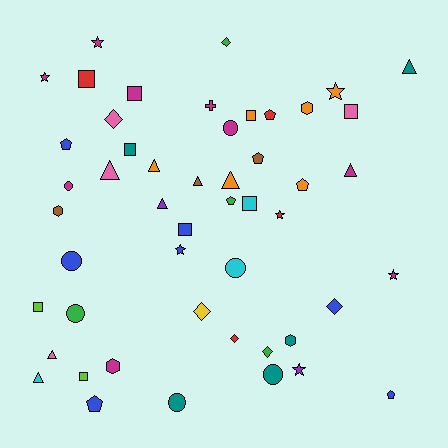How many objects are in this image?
There are 50 objects.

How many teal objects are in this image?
There are 5 teal objects.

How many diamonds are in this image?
There are 6 diamonds.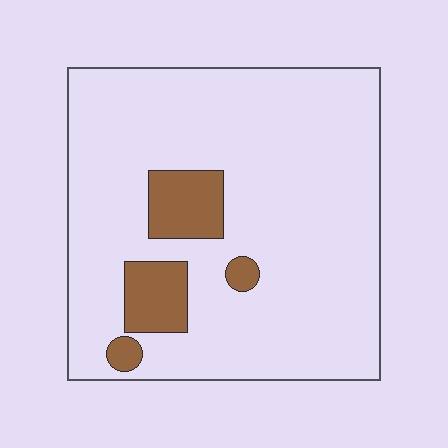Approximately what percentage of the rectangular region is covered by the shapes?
Approximately 10%.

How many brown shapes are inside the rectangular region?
4.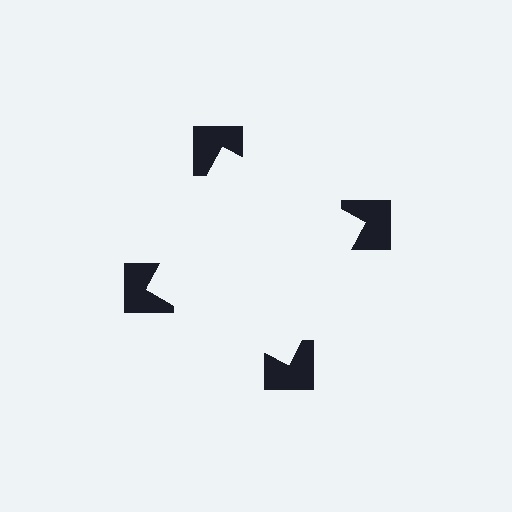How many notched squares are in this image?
There are 4 — one at each vertex of the illusory square.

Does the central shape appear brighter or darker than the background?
It typically appears slightly brighter than the background, even though no actual brightness change is drawn.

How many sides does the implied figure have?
4 sides.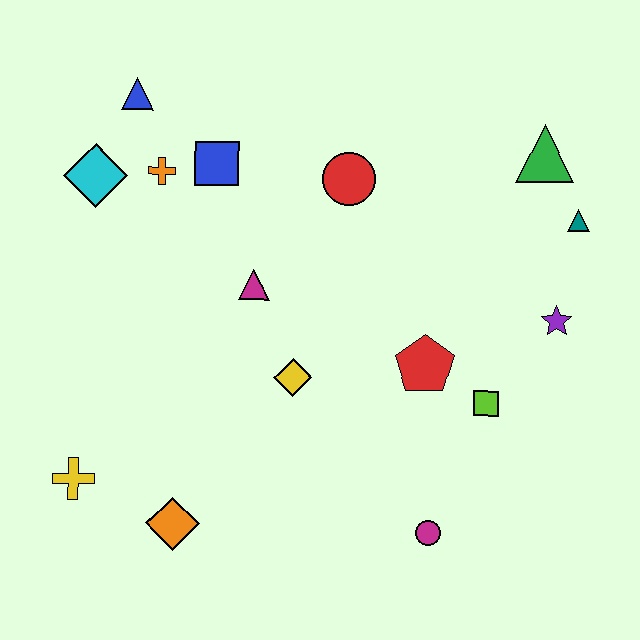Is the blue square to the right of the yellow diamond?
No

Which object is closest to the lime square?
The red pentagon is closest to the lime square.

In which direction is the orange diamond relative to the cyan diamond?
The orange diamond is below the cyan diamond.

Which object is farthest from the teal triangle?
The yellow cross is farthest from the teal triangle.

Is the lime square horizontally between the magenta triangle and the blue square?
No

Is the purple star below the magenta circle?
No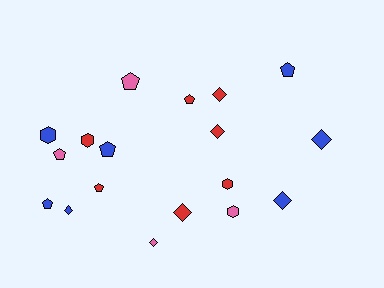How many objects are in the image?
There are 18 objects.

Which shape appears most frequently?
Diamond, with 7 objects.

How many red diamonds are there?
There are 3 red diamonds.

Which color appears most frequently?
Red, with 7 objects.